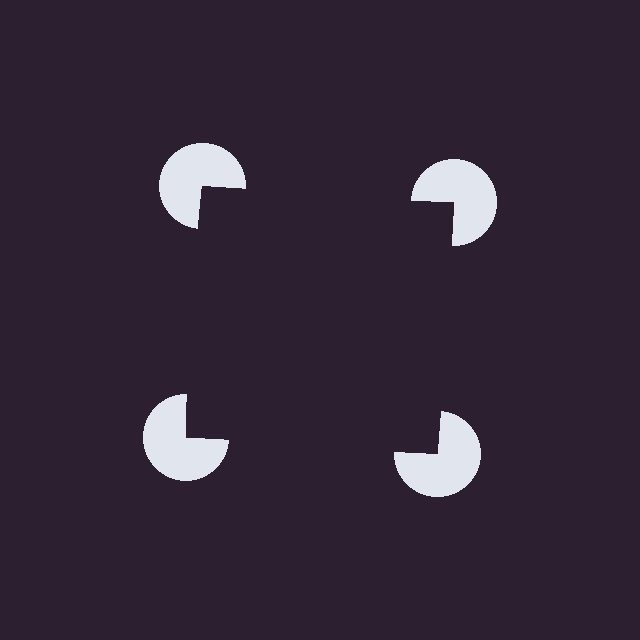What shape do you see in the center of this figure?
An illusory square — its edges are inferred from the aligned wedge cuts in the pac-man discs, not physically drawn.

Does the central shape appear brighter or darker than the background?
It typically appears slightly darker than the background, even though no actual brightness change is drawn.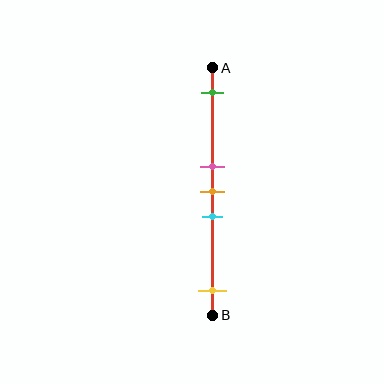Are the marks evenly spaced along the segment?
No, the marks are not evenly spaced.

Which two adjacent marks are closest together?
The pink and orange marks are the closest adjacent pair.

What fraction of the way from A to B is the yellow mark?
The yellow mark is approximately 90% (0.9) of the way from A to B.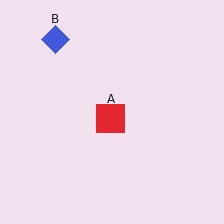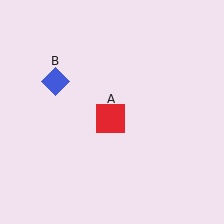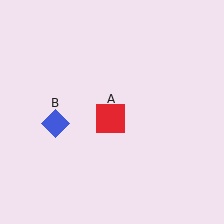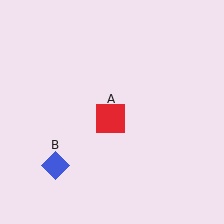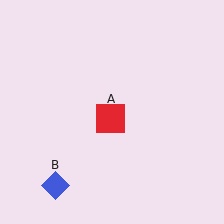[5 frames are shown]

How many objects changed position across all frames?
1 object changed position: blue diamond (object B).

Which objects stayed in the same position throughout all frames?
Red square (object A) remained stationary.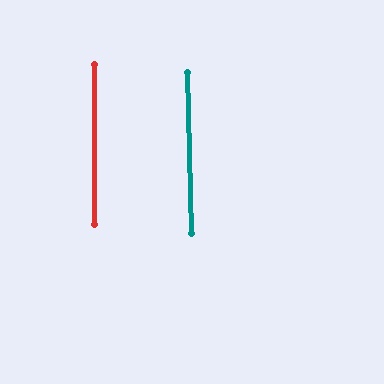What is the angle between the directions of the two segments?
Approximately 1 degree.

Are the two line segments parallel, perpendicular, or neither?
Parallel — their directions differ by only 1.4°.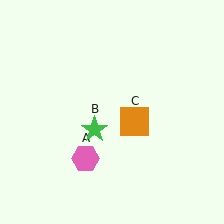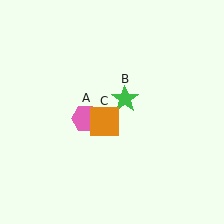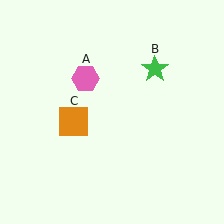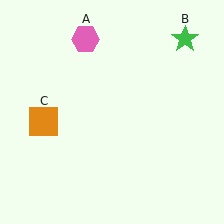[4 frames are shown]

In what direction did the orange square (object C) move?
The orange square (object C) moved left.